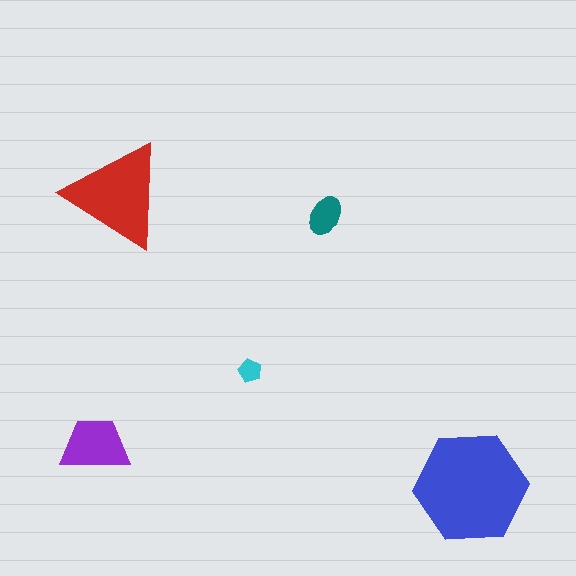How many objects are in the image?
There are 5 objects in the image.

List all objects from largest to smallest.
The blue hexagon, the red triangle, the purple trapezoid, the teal ellipse, the cyan pentagon.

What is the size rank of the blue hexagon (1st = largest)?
1st.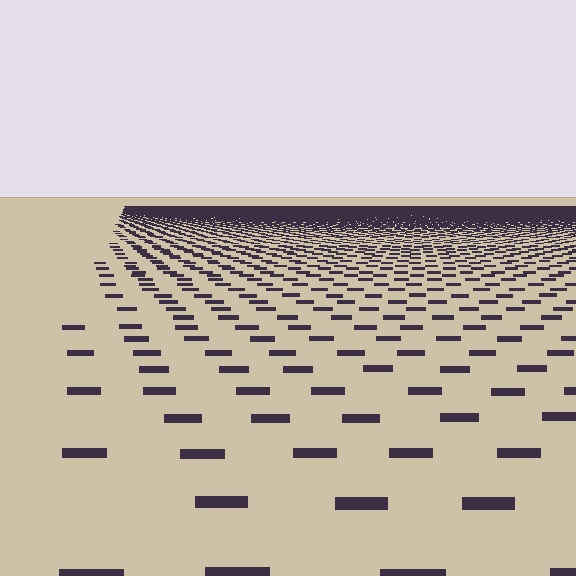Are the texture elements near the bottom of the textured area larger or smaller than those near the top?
Larger. Near the bottom, elements are closer to the viewer and appear at a bigger on-screen size.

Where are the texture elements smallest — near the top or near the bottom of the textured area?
Near the top.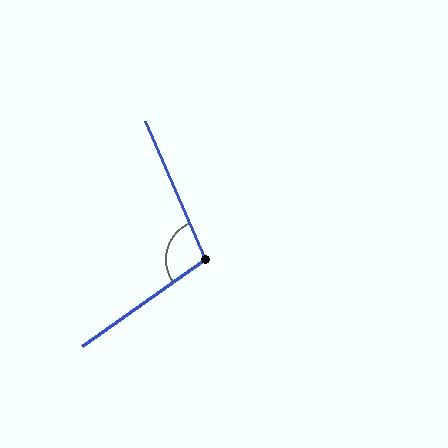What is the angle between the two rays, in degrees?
Approximately 102 degrees.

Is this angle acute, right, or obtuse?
It is obtuse.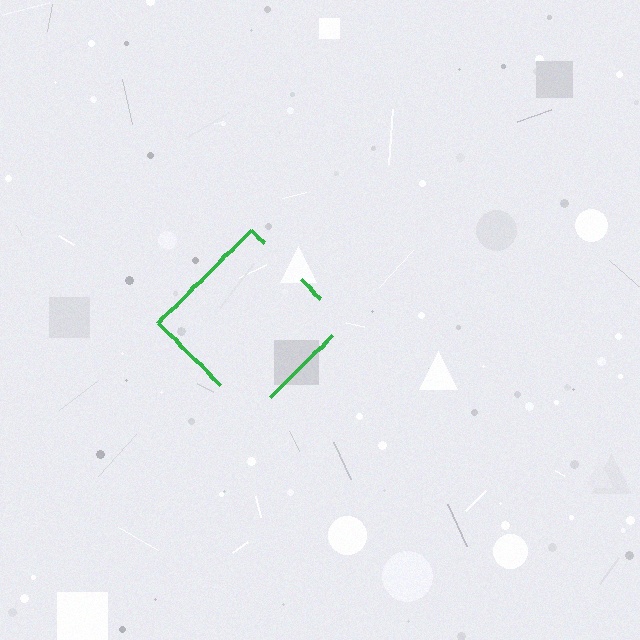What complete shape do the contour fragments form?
The contour fragments form a diamond.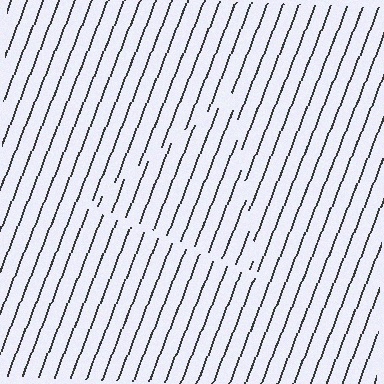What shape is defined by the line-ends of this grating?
An illusory triangle. The interior of the shape contains the same grating, shifted by half a period — the contour is defined by the phase discontinuity where line-ends from the inner and outer gratings abut.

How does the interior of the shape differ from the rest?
The interior of the shape contains the same grating, shifted by half a period — the contour is defined by the phase discontinuity where line-ends from the inner and outer gratings abut.